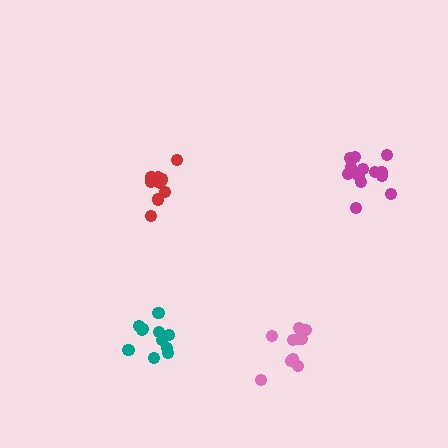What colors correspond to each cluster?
The clusters are colored: red, magenta, teal, pink.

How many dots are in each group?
Group 1: 10 dots, Group 2: 13 dots, Group 3: 11 dots, Group 4: 10 dots (44 total).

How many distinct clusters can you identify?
There are 4 distinct clusters.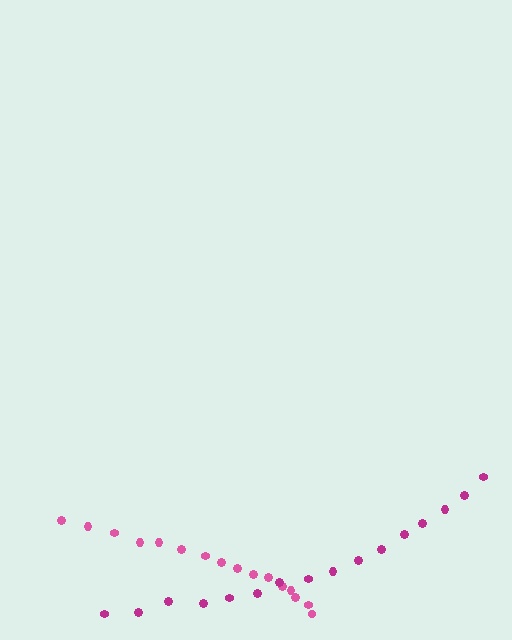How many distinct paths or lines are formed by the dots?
There are 2 distinct paths.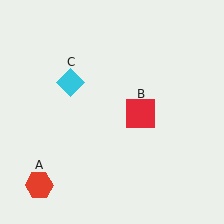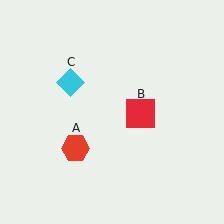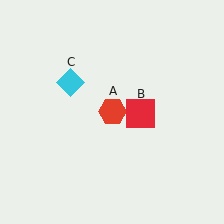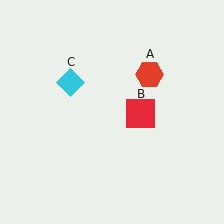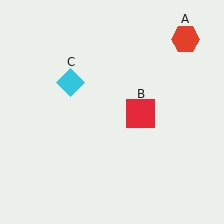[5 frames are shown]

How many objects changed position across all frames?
1 object changed position: red hexagon (object A).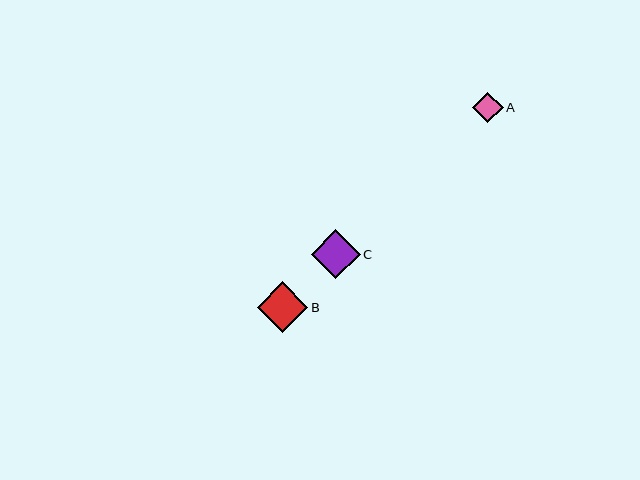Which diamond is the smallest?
Diamond A is the smallest with a size of approximately 31 pixels.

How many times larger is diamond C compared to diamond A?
Diamond C is approximately 1.6 times the size of diamond A.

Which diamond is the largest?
Diamond B is the largest with a size of approximately 51 pixels.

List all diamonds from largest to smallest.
From largest to smallest: B, C, A.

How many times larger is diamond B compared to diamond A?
Diamond B is approximately 1.6 times the size of diamond A.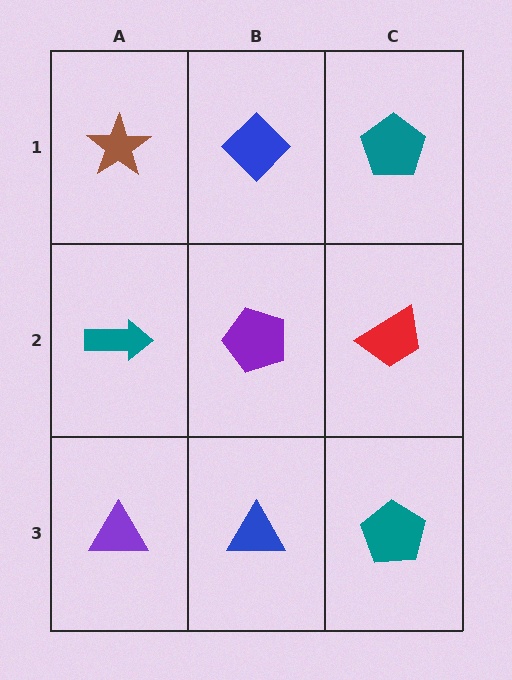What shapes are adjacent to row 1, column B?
A purple pentagon (row 2, column B), a brown star (row 1, column A), a teal pentagon (row 1, column C).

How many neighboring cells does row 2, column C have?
3.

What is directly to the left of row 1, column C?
A blue diamond.